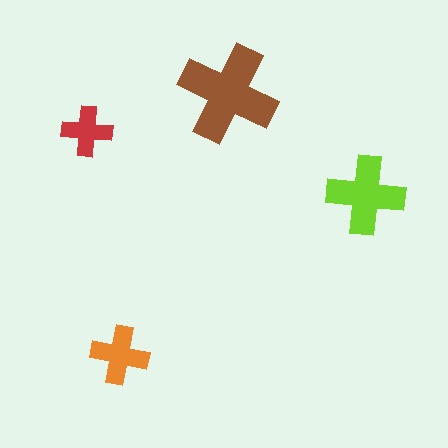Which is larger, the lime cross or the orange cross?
The lime one.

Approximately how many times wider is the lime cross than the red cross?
About 1.5 times wider.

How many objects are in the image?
There are 4 objects in the image.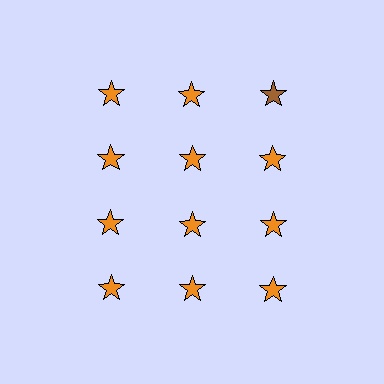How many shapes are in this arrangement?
There are 12 shapes arranged in a grid pattern.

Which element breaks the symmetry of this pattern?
The brown star in the top row, center column breaks the symmetry. All other shapes are orange stars.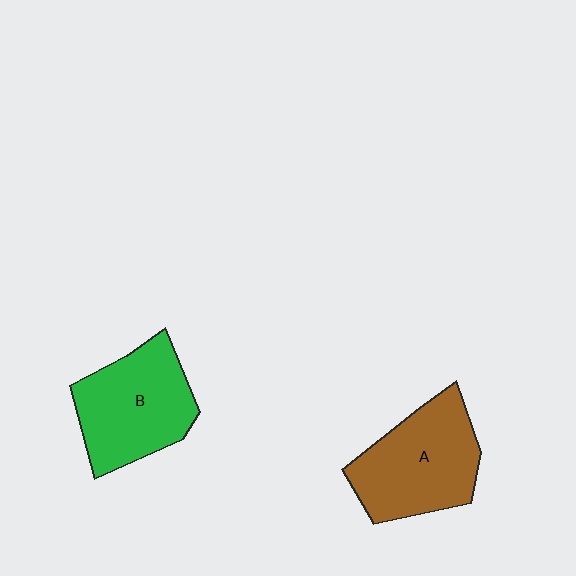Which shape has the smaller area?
Shape B (green).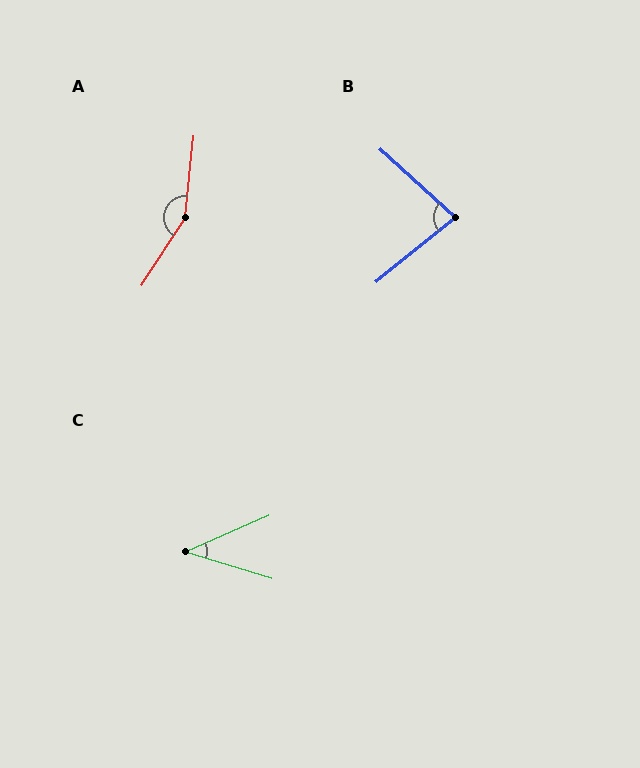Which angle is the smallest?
C, at approximately 41 degrees.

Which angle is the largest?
A, at approximately 153 degrees.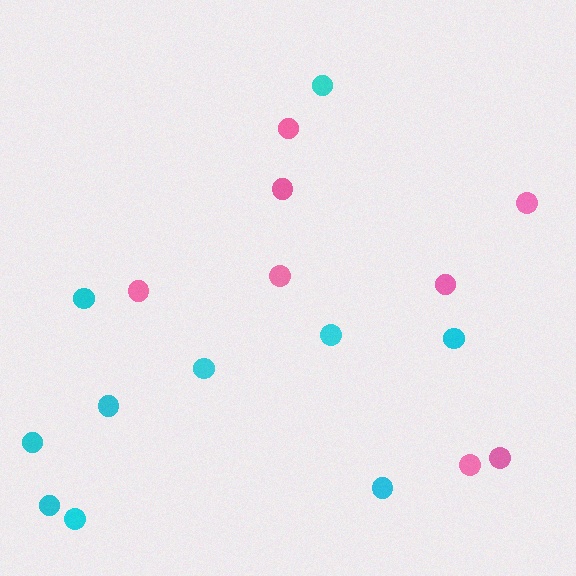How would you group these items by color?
There are 2 groups: one group of cyan circles (10) and one group of pink circles (8).